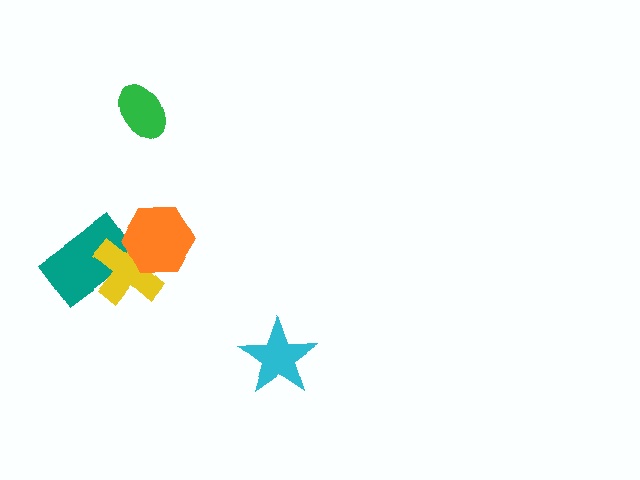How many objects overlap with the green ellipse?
0 objects overlap with the green ellipse.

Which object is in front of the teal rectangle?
The yellow cross is in front of the teal rectangle.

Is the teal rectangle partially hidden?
Yes, it is partially covered by another shape.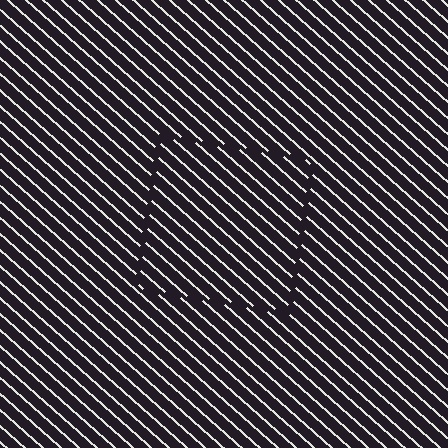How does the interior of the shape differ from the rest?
The interior of the shape contains the same grating, shifted by half a period — the contour is defined by the phase discontinuity where line-ends from the inner and outer gratings abut.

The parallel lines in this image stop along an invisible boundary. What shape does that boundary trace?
An illusory square. The interior of the shape contains the same grating, shifted by half a period — the contour is defined by the phase discontinuity where line-ends from the inner and outer gratings abut.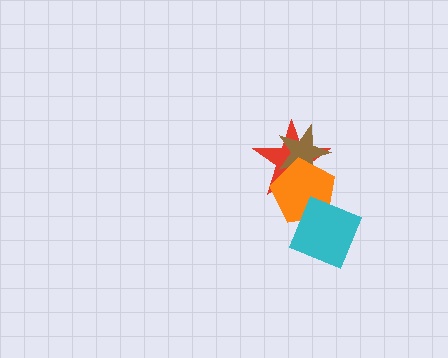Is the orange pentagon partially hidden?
Yes, it is partially covered by another shape.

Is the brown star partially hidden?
Yes, it is partially covered by another shape.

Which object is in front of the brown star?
The orange pentagon is in front of the brown star.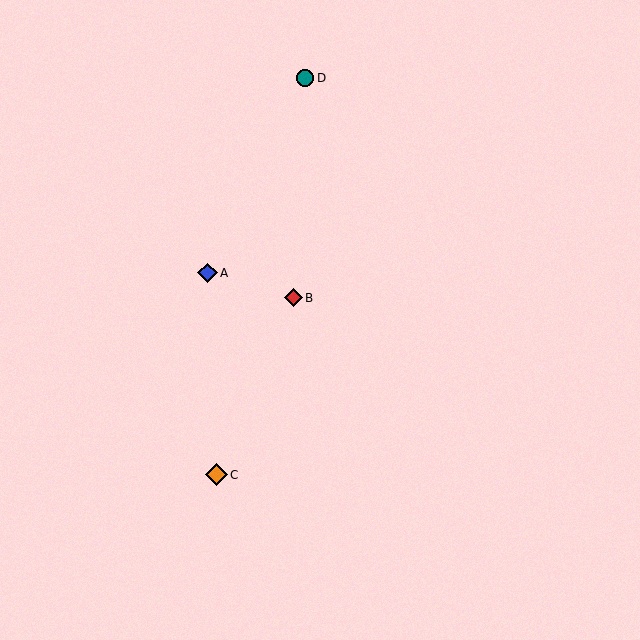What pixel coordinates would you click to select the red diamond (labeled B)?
Click at (293, 298) to select the red diamond B.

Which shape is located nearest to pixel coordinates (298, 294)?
The red diamond (labeled B) at (293, 298) is nearest to that location.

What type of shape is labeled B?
Shape B is a red diamond.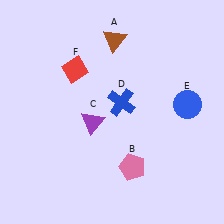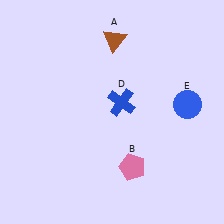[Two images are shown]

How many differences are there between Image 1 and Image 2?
There are 2 differences between the two images.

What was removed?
The red diamond (F), the purple triangle (C) were removed in Image 2.